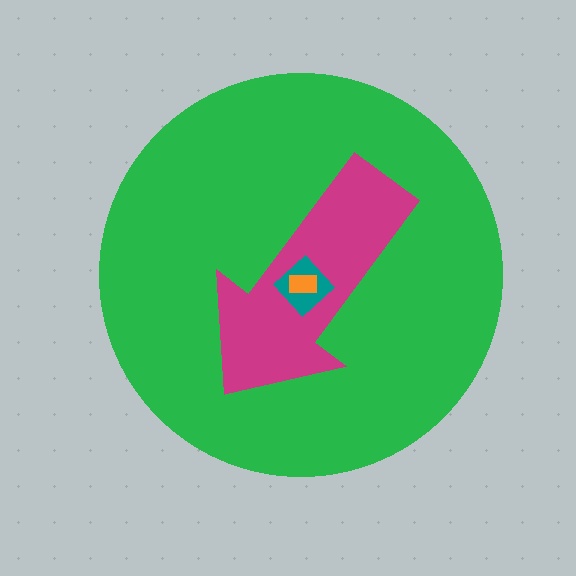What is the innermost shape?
The orange rectangle.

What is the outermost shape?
The green circle.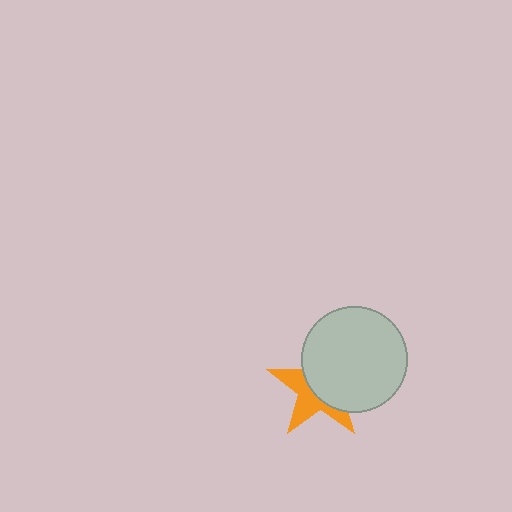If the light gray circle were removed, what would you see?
You would see the complete orange star.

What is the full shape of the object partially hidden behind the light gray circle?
The partially hidden object is an orange star.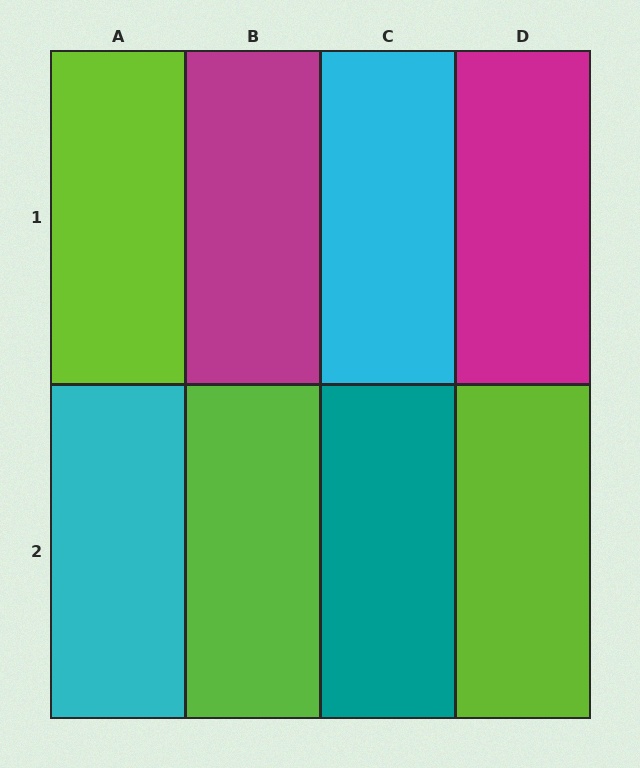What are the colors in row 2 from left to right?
Cyan, lime, teal, lime.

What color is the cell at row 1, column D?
Magenta.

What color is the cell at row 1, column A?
Lime.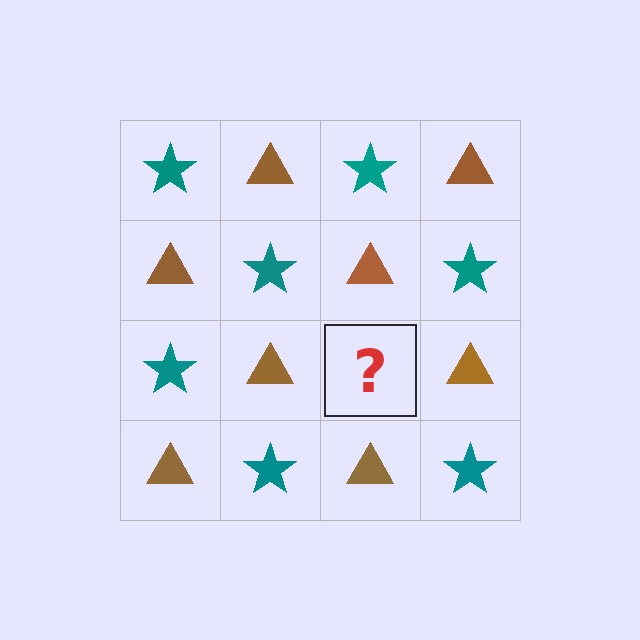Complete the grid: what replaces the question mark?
The question mark should be replaced with a teal star.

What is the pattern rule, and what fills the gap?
The rule is that it alternates teal star and brown triangle in a checkerboard pattern. The gap should be filled with a teal star.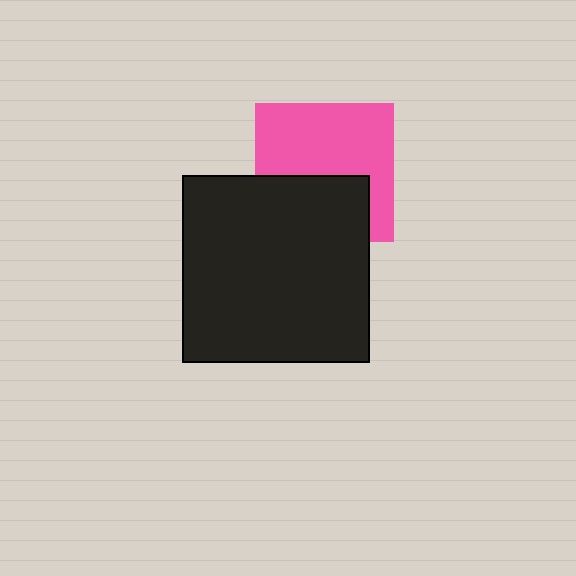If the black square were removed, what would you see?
You would see the complete pink square.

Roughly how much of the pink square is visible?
About half of it is visible (roughly 60%).